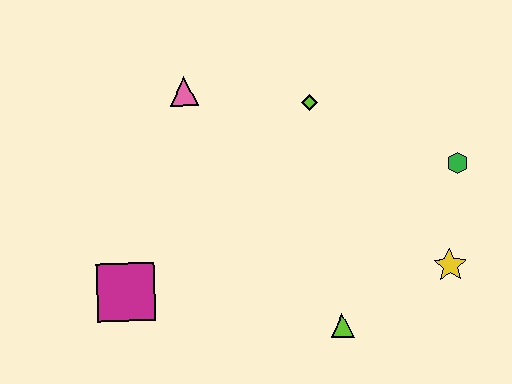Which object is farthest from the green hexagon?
The magenta square is farthest from the green hexagon.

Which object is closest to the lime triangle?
The yellow star is closest to the lime triangle.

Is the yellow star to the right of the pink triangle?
Yes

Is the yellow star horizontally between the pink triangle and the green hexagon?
Yes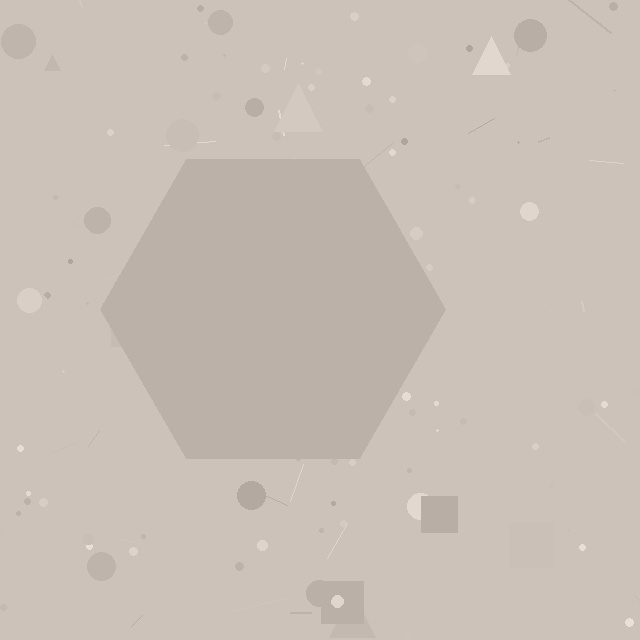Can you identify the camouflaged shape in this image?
The camouflaged shape is a hexagon.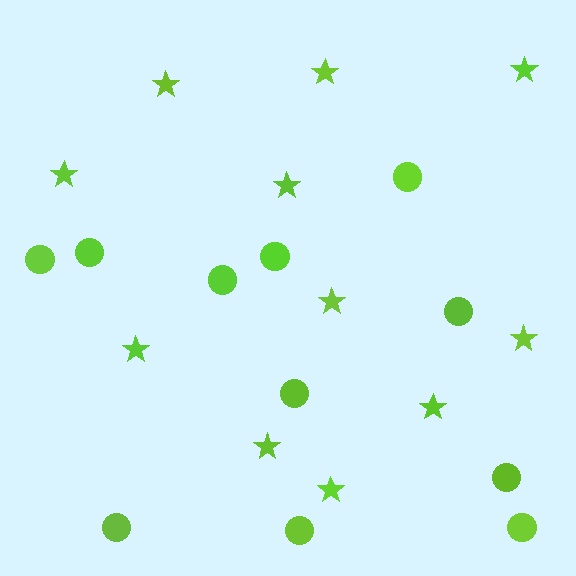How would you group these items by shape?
There are 2 groups: one group of stars (11) and one group of circles (11).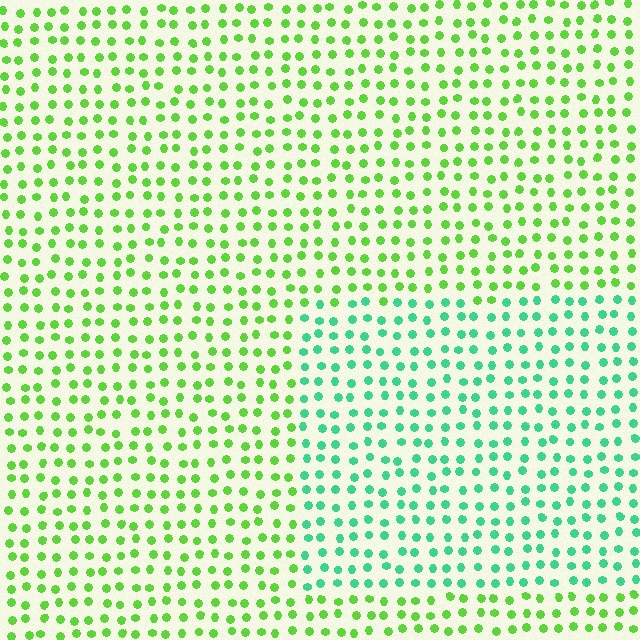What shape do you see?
I see a rectangle.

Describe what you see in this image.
The image is filled with small lime elements in a uniform arrangement. A rectangle-shaped region is visible where the elements are tinted to a slightly different hue, forming a subtle color boundary.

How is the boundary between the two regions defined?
The boundary is defined purely by a slight shift in hue (about 45 degrees). Spacing, size, and orientation are identical on both sides.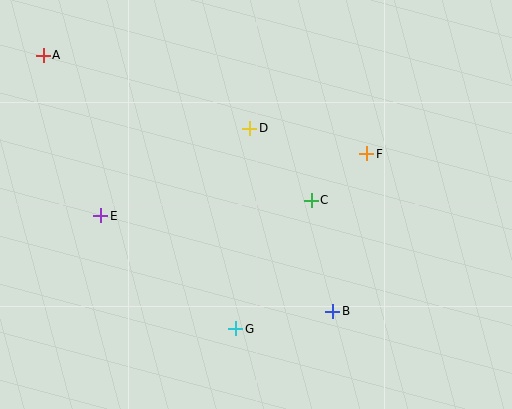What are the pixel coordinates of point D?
Point D is at (250, 128).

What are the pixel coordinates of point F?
Point F is at (367, 154).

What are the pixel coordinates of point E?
Point E is at (101, 216).